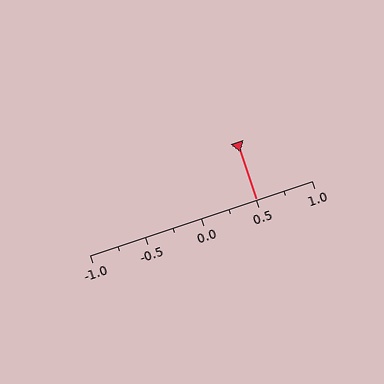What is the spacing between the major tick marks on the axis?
The major ticks are spaced 0.5 apart.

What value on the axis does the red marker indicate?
The marker indicates approximately 0.5.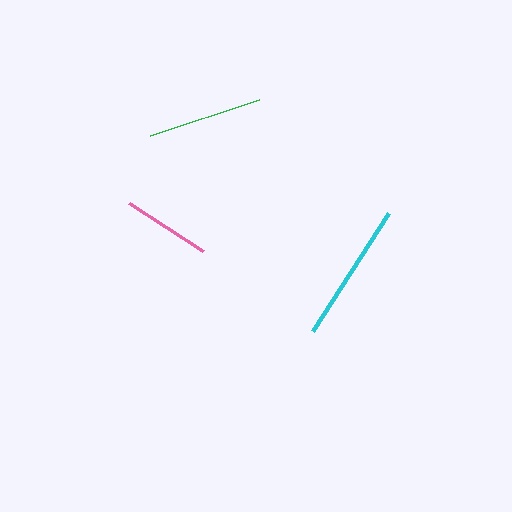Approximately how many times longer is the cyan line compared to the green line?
The cyan line is approximately 1.2 times the length of the green line.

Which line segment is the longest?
The cyan line is the longest at approximately 140 pixels.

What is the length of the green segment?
The green segment is approximately 115 pixels long.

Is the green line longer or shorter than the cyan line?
The cyan line is longer than the green line.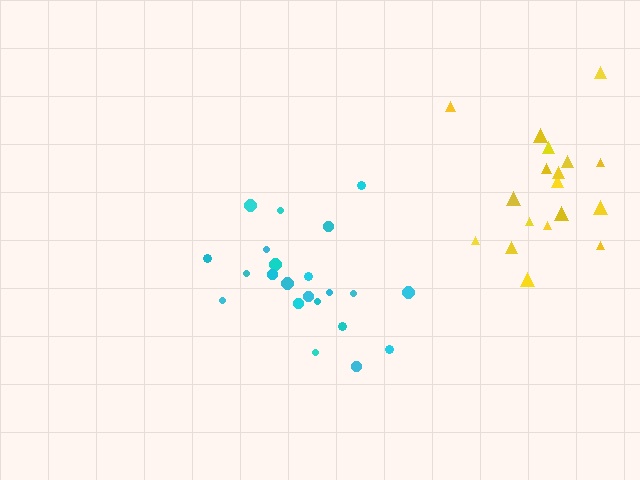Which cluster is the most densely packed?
Cyan.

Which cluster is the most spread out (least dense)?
Yellow.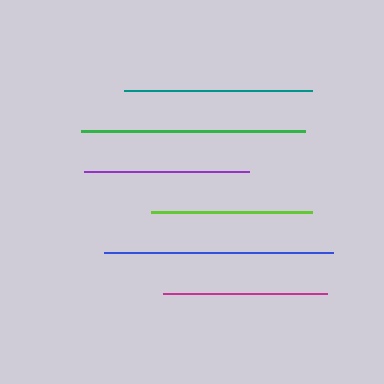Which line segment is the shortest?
The lime line is the shortest at approximately 161 pixels.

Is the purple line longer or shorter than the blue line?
The blue line is longer than the purple line.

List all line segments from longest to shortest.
From longest to shortest: blue, green, teal, purple, magenta, lime.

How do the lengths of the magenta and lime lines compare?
The magenta and lime lines are approximately the same length.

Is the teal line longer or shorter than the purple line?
The teal line is longer than the purple line.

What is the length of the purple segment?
The purple segment is approximately 165 pixels long.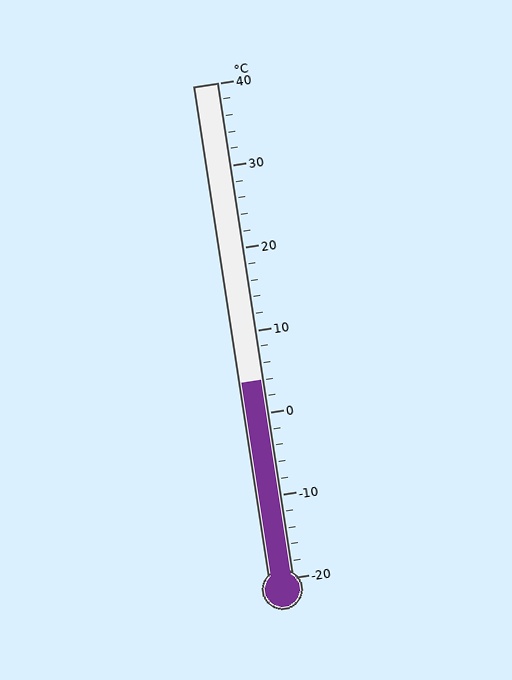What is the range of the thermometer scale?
The thermometer scale ranges from -20°C to 40°C.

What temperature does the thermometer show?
The thermometer shows approximately 4°C.